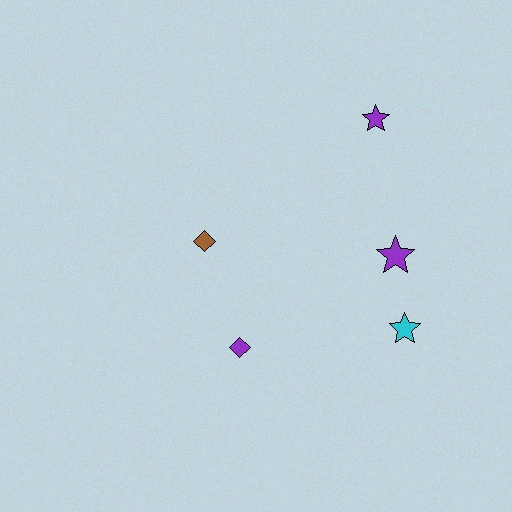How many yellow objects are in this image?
There are no yellow objects.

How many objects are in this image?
There are 5 objects.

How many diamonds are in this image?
There are 2 diamonds.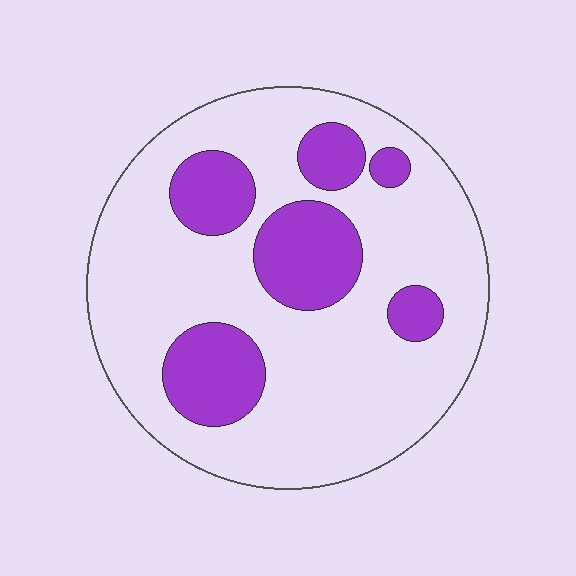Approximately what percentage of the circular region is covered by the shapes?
Approximately 25%.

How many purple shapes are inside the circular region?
6.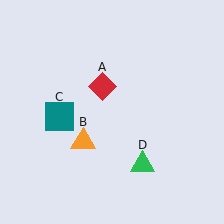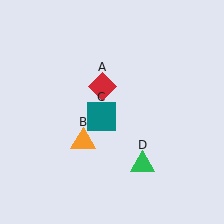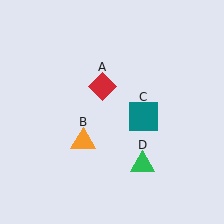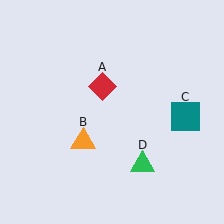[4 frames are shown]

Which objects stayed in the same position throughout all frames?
Red diamond (object A) and orange triangle (object B) and green triangle (object D) remained stationary.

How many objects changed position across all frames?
1 object changed position: teal square (object C).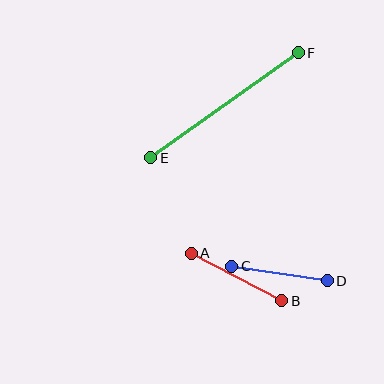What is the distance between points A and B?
The distance is approximately 102 pixels.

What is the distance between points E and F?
The distance is approximately 181 pixels.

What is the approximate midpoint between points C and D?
The midpoint is at approximately (280, 274) pixels.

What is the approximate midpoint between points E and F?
The midpoint is at approximately (224, 105) pixels.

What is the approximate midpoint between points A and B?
The midpoint is at approximately (236, 277) pixels.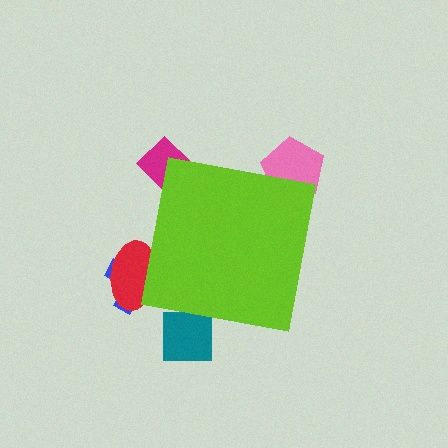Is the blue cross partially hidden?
Yes, the blue cross is partially hidden behind the lime square.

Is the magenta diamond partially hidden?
Yes, the magenta diamond is partially hidden behind the lime square.